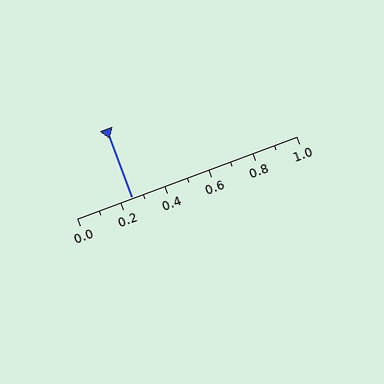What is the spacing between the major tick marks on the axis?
The major ticks are spaced 0.2 apart.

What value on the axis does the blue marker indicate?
The marker indicates approximately 0.25.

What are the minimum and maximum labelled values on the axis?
The axis runs from 0.0 to 1.0.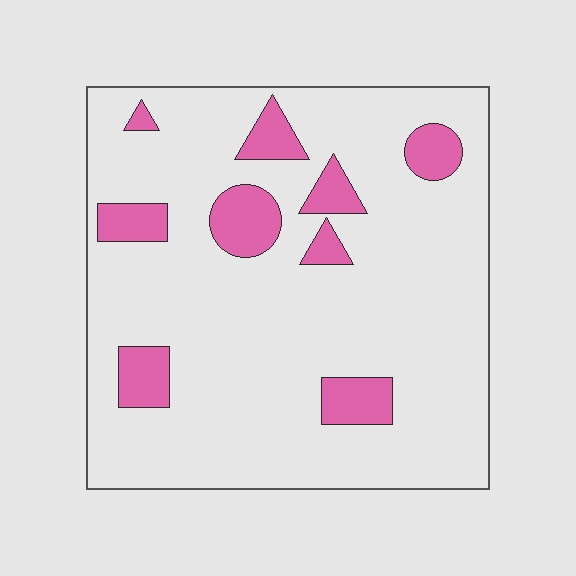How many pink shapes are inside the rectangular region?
9.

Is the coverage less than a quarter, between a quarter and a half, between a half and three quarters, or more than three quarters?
Less than a quarter.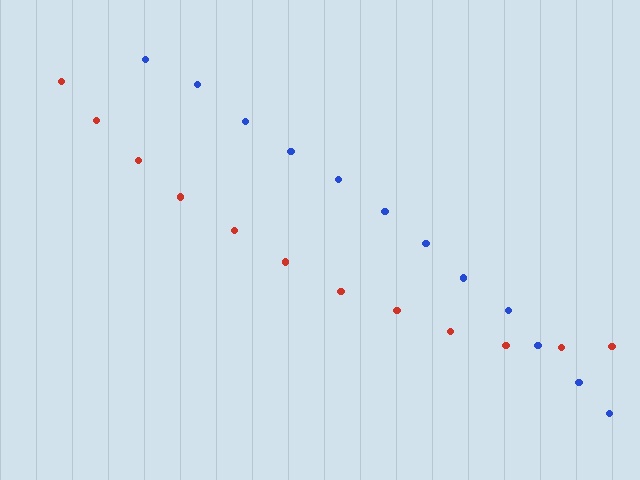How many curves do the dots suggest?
There are 2 distinct paths.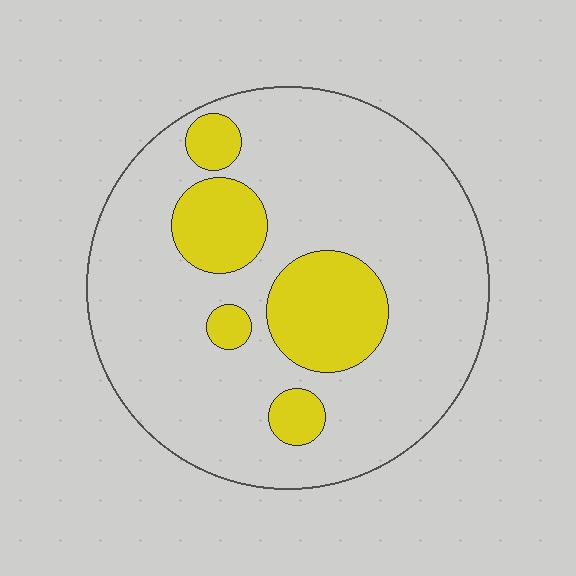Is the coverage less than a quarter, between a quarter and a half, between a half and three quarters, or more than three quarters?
Less than a quarter.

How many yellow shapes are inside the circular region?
5.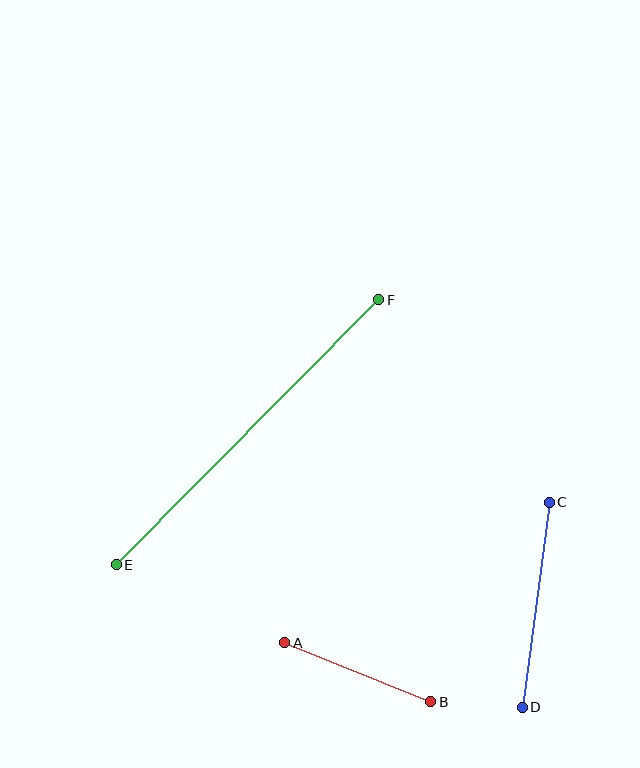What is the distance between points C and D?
The distance is approximately 207 pixels.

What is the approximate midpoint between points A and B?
The midpoint is at approximately (358, 672) pixels.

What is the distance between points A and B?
The distance is approximately 158 pixels.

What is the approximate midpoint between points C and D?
The midpoint is at approximately (536, 605) pixels.